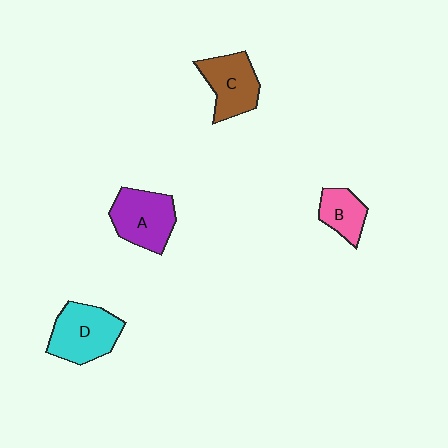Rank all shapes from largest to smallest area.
From largest to smallest: D (cyan), A (purple), C (brown), B (pink).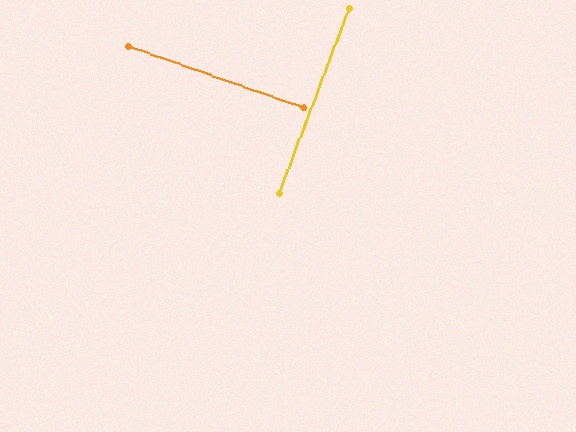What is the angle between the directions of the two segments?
Approximately 89 degrees.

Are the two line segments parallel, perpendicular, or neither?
Perpendicular — they meet at approximately 89°.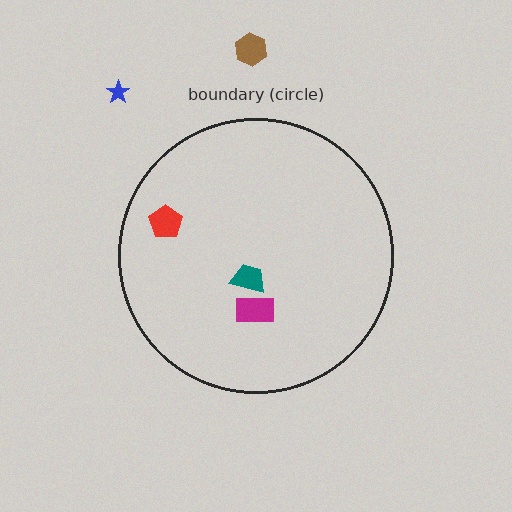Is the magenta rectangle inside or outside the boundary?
Inside.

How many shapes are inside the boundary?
3 inside, 2 outside.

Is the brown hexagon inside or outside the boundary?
Outside.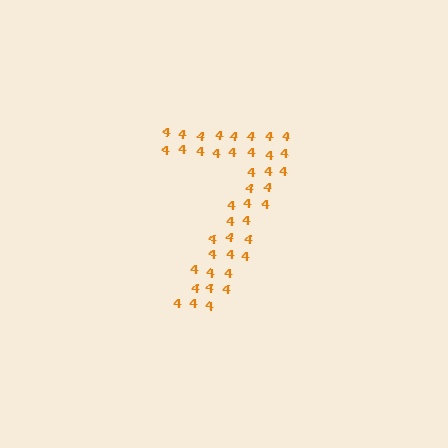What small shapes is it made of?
It is made of small digit 4's.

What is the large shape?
The large shape is the digit 7.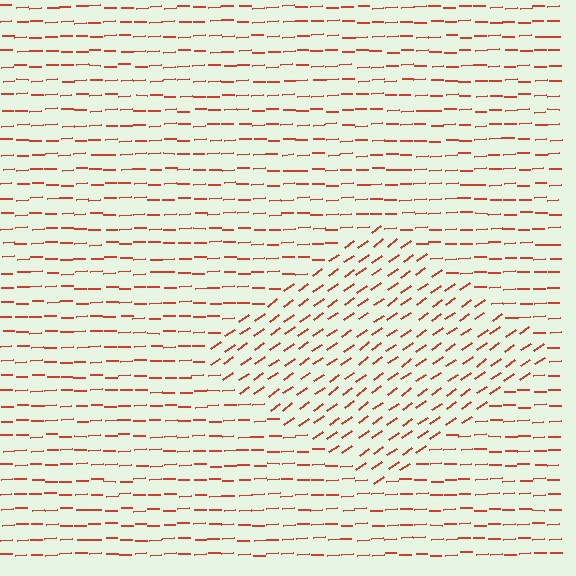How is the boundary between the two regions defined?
The boundary is defined purely by a change in line orientation (approximately 33 degrees difference). All lines are the same color and thickness.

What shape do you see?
I see a diamond.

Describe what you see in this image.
The image is filled with small red line segments. A diamond region in the image has lines oriented differently from the surrounding lines, creating a visible texture boundary.